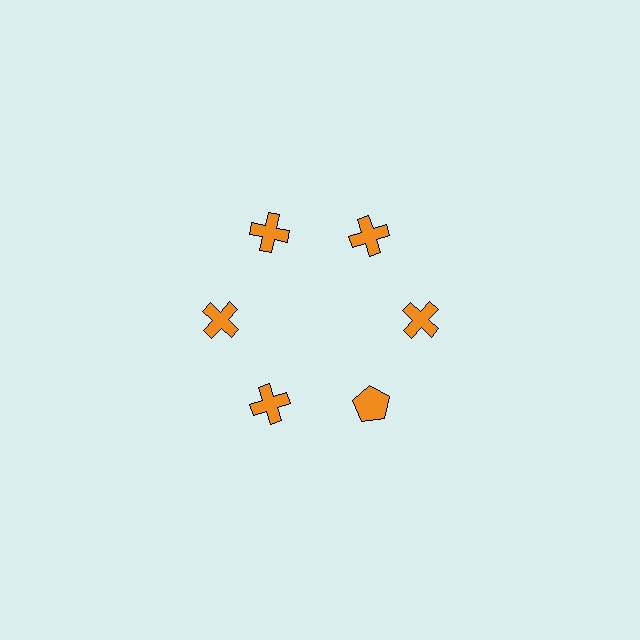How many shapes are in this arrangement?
There are 6 shapes arranged in a ring pattern.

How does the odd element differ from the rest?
It has a different shape: pentagon instead of cross.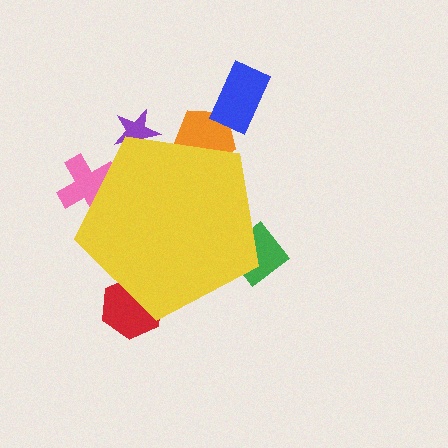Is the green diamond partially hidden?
Yes, the green diamond is partially hidden behind the yellow pentagon.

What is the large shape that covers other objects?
A yellow pentagon.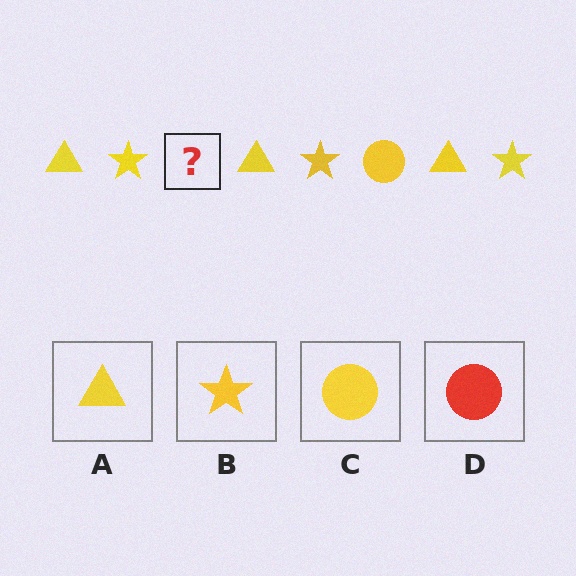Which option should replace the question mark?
Option C.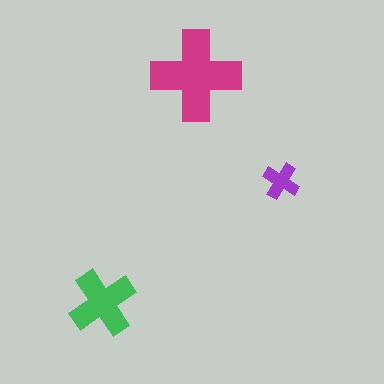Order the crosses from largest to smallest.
the magenta one, the green one, the purple one.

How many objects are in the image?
There are 3 objects in the image.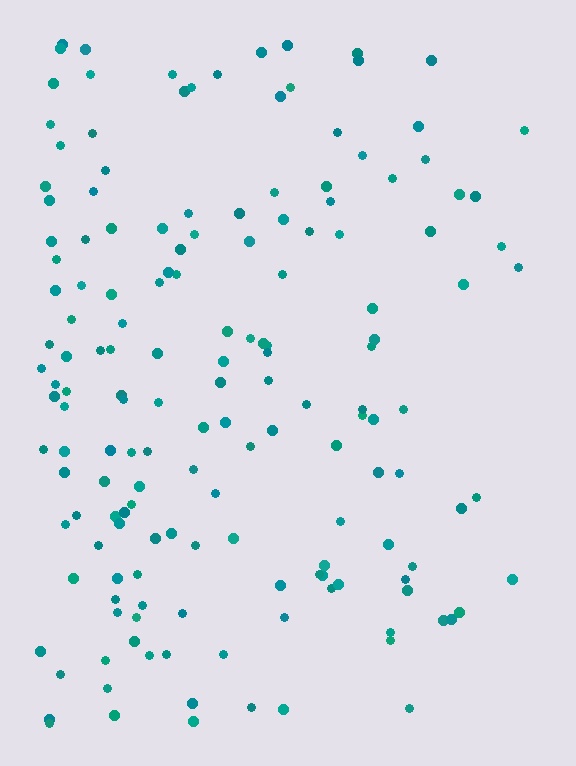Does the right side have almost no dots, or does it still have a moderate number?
Still a moderate number, just noticeably fewer than the left.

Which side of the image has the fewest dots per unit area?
The right.